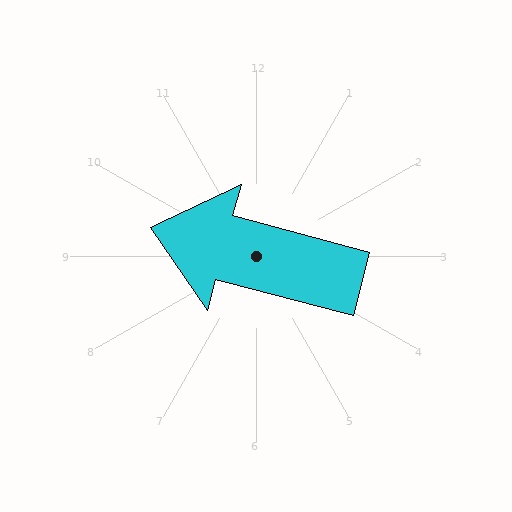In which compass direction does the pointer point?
West.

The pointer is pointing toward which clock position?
Roughly 9 o'clock.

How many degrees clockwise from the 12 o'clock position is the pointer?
Approximately 285 degrees.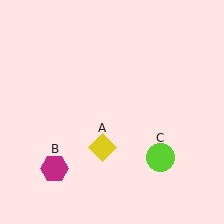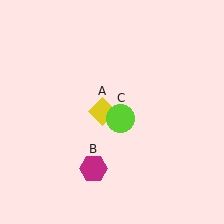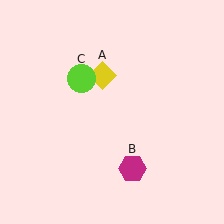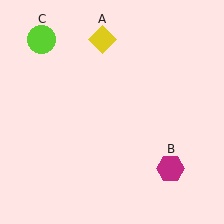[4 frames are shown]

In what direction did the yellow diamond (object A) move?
The yellow diamond (object A) moved up.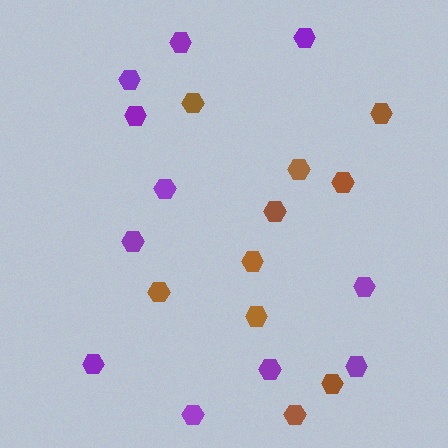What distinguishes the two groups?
There are 2 groups: one group of brown hexagons (10) and one group of purple hexagons (11).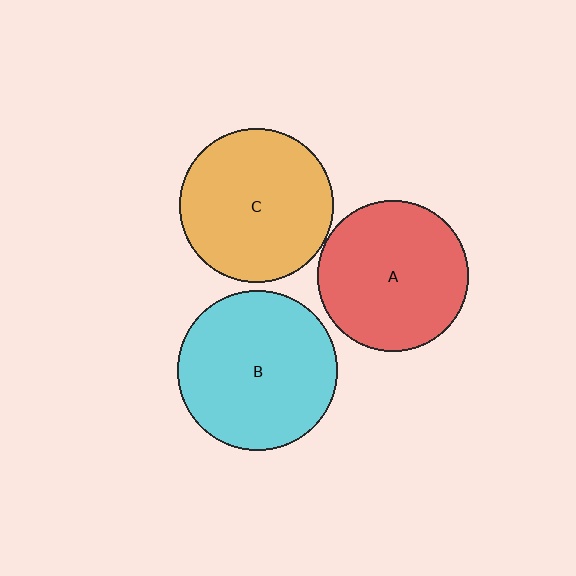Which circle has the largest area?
Circle B (cyan).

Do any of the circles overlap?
No, none of the circles overlap.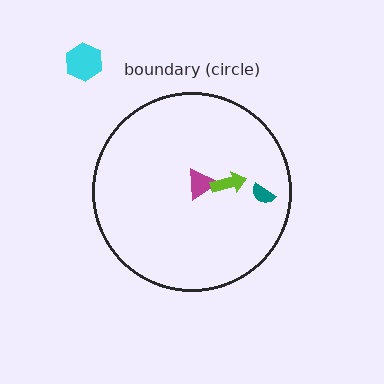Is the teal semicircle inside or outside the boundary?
Inside.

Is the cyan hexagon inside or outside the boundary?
Outside.